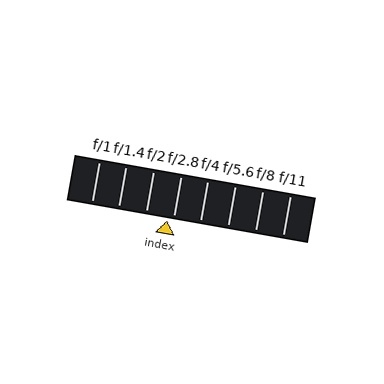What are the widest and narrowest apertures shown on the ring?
The widest aperture shown is f/1 and the narrowest is f/11.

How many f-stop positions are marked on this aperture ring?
There are 8 f-stop positions marked.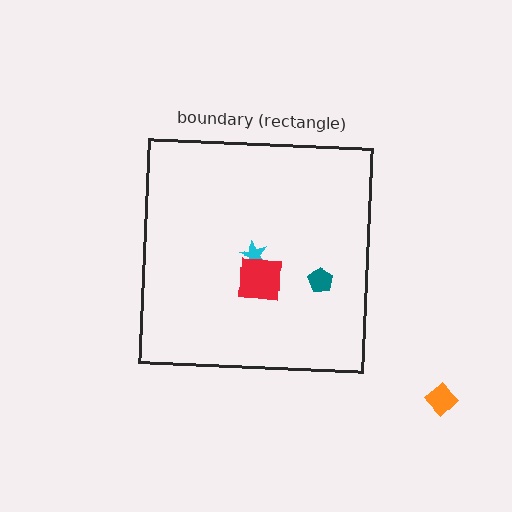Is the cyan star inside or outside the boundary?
Inside.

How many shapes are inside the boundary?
3 inside, 1 outside.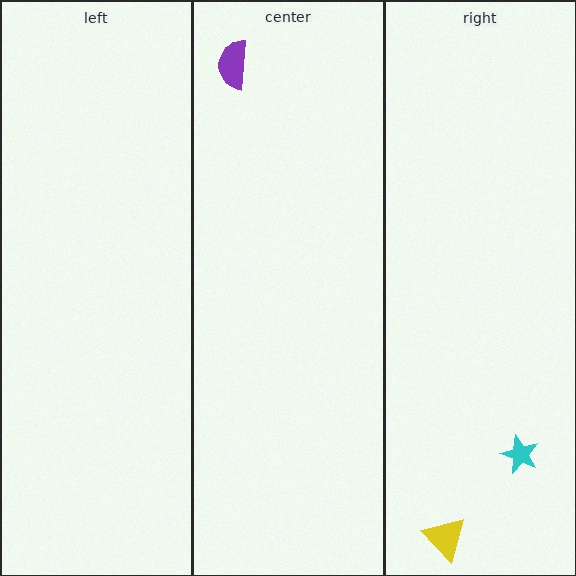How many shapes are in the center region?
1.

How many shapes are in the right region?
2.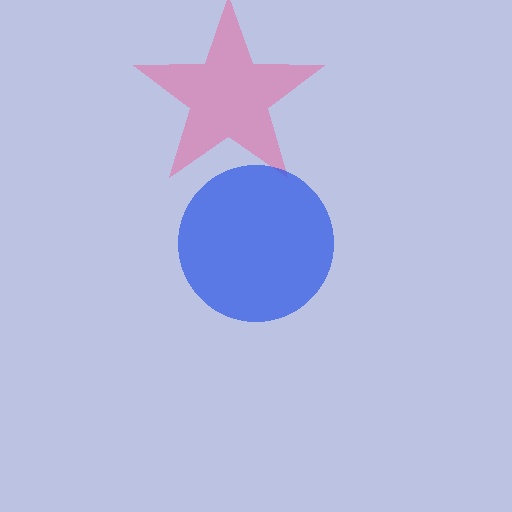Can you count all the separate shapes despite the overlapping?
Yes, there are 2 separate shapes.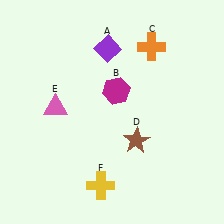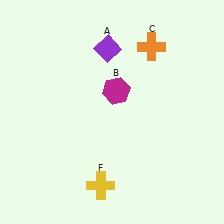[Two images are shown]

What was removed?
The brown star (D), the pink triangle (E) were removed in Image 2.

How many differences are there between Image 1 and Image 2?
There are 2 differences between the two images.